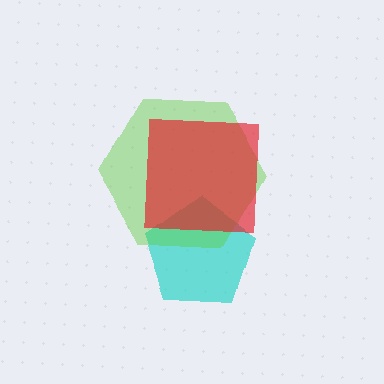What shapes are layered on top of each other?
The layered shapes are: a cyan pentagon, a lime hexagon, a red square.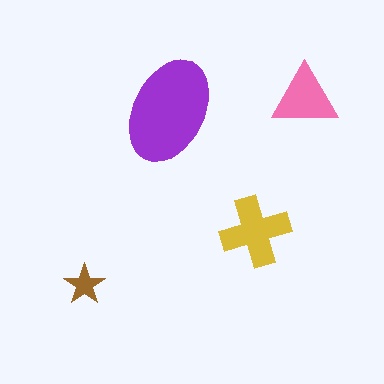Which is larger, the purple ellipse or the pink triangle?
The purple ellipse.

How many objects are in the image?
There are 4 objects in the image.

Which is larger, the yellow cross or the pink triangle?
The yellow cross.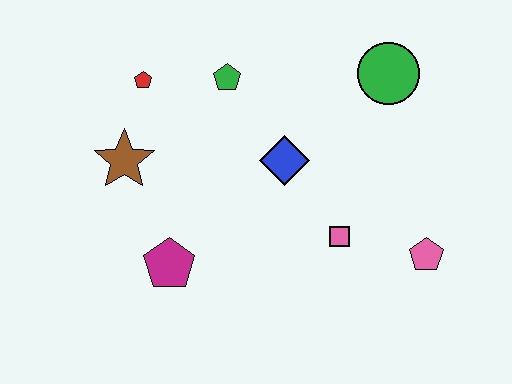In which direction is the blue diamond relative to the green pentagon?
The blue diamond is below the green pentagon.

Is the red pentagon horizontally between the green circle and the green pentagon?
No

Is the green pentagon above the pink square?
Yes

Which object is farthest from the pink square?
The red pentagon is farthest from the pink square.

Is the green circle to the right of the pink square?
Yes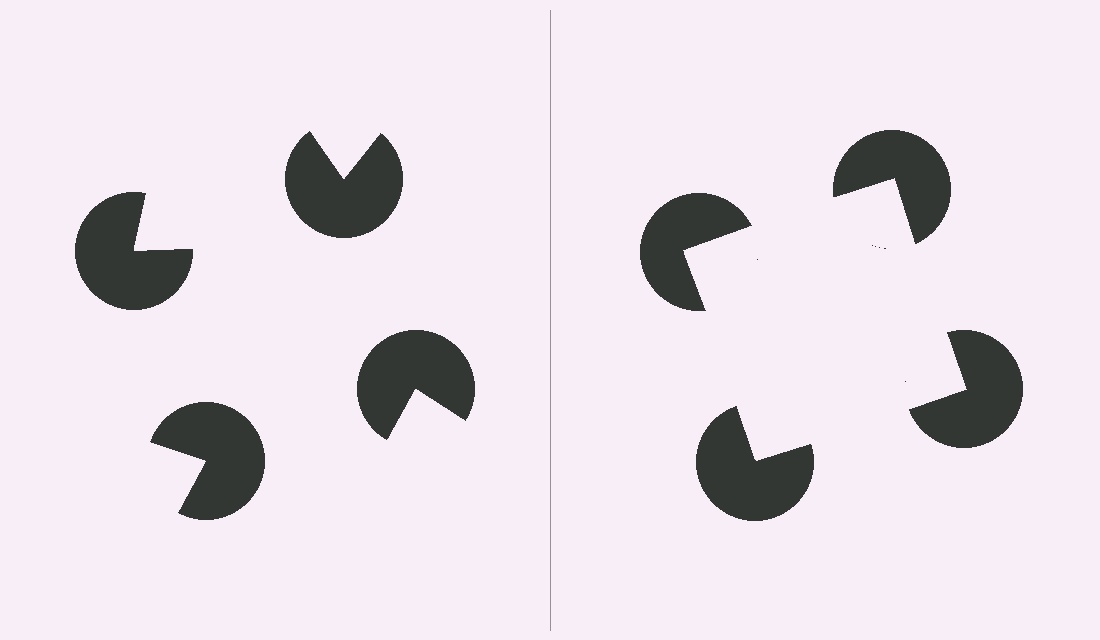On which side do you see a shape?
An illusory square appears on the right side. On the left side the wedge cuts are rotated, so no coherent shape forms.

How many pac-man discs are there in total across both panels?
8 — 4 on each side.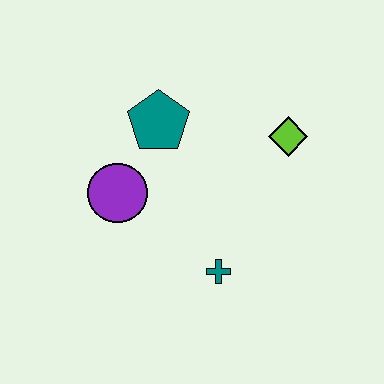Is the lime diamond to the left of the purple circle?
No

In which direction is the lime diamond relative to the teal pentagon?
The lime diamond is to the right of the teal pentagon.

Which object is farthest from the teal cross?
The teal pentagon is farthest from the teal cross.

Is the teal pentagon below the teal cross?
No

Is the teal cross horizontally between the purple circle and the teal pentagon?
No